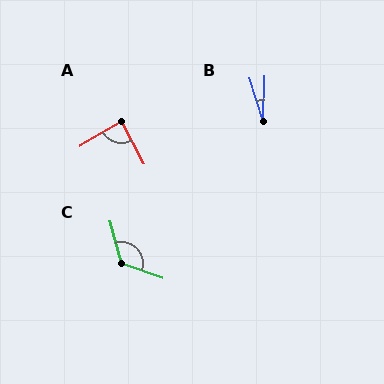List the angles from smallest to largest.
B (19°), A (87°), C (124°).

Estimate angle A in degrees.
Approximately 87 degrees.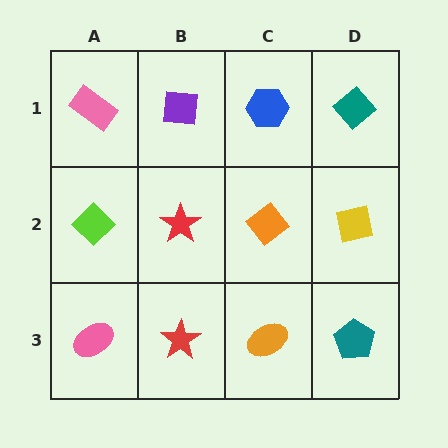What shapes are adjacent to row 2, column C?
A blue hexagon (row 1, column C), an orange ellipse (row 3, column C), a red star (row 2, column B), a yellow square (row 2, column D).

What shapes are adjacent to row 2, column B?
A purple square (row 1, column B), a red star (row 3, column B), a lime diamond (row 2, column A), an orange diamond (row 2, column C).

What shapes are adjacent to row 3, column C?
An orange diamond (row 2, column C), a red star (row 3, column B), a teal pentagon (row 3, column D).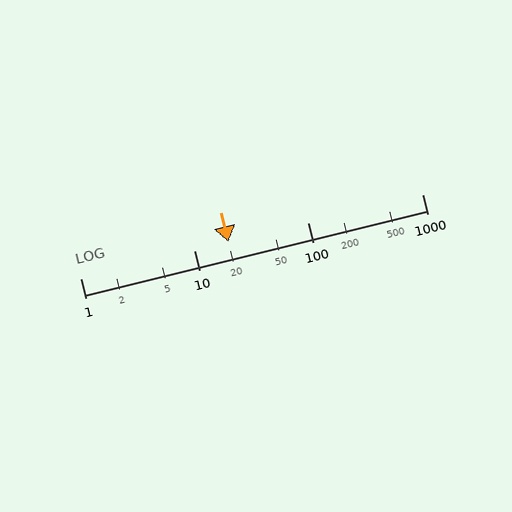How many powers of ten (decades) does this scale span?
The scale spans 3 decades, from 1 to 1000.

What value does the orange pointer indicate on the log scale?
The pointer indicates approximately 20.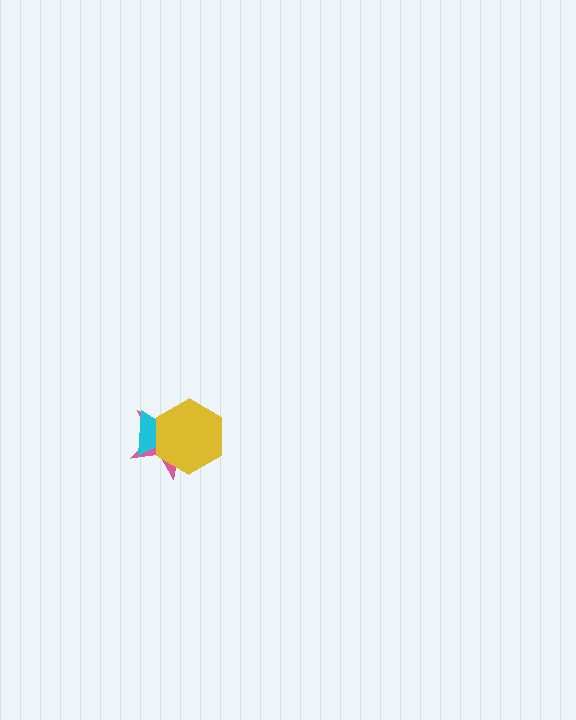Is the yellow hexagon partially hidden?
No, no other shape covers it.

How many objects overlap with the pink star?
2 objects overlap with the pink star.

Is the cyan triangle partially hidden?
Yes, it is partially covered by another shape.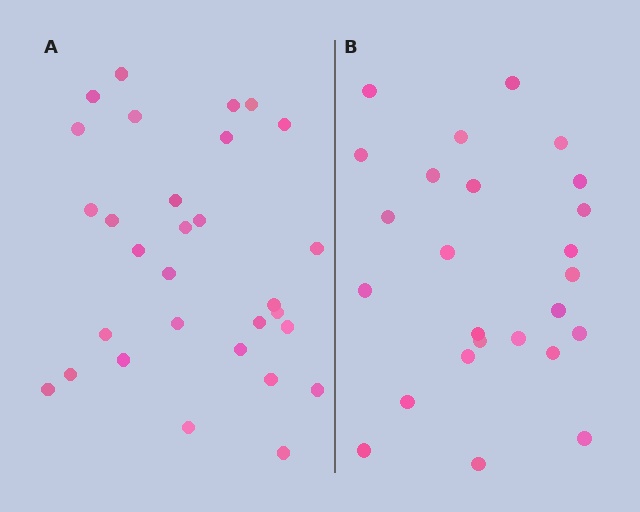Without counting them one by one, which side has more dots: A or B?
Region A (the left region) has more dots.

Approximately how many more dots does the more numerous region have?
Region A has about 5 more dots than region B.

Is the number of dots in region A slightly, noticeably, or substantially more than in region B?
Region A has only slightly more — the two regions are fairly close. The ratio is roughly 1.2 to 1.